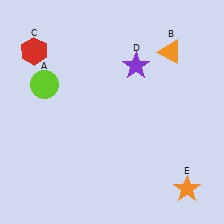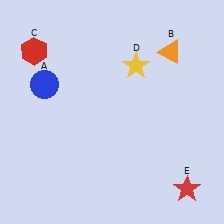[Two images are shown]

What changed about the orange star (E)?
In Image 1, E is orange. In Image 2, it changed to red.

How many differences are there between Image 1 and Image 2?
There are 3 differences between the two images.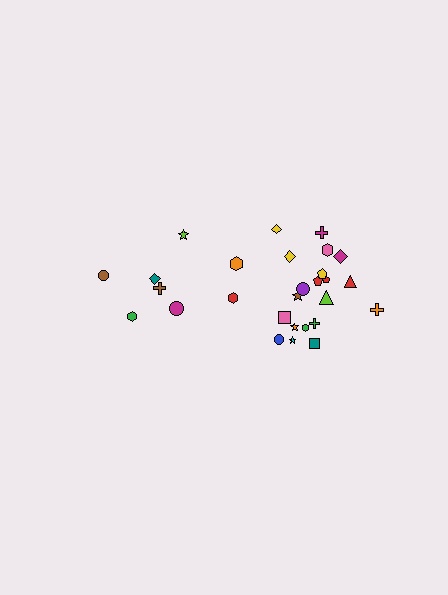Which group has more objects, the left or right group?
The right group.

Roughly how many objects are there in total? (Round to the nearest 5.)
Roughly 30 objects in total.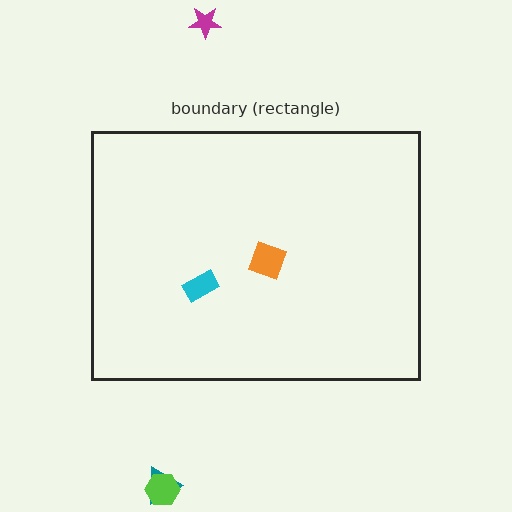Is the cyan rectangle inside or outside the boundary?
Inside.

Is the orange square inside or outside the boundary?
Inside.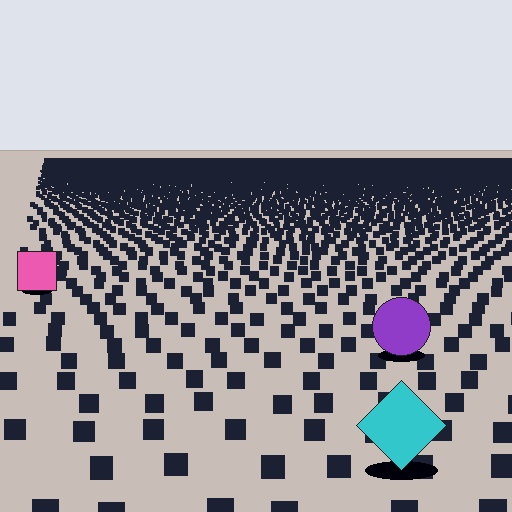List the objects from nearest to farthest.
From nearest to farthest: the cyan diamond, the purple circle, the pink square.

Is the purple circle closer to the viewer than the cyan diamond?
No. The cyan diamond is closer — you can tell from the texture gradient: the ground texture is coarser near it.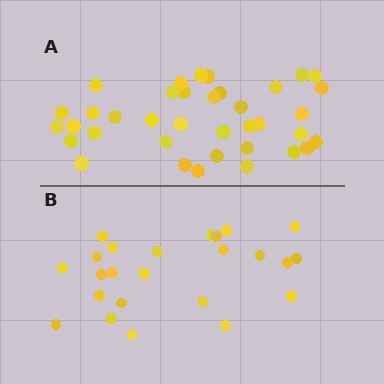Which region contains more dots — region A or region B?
Region A (the top region) has more dots.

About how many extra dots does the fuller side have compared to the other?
Region A has approximately 15 more dots than region B.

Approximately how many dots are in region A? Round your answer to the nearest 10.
About 40 dots. (The exact count is 37, which rounds to 40.)